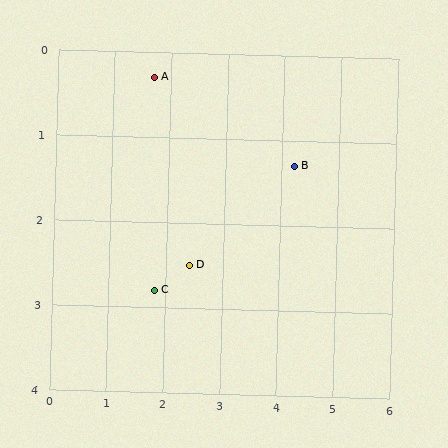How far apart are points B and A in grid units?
Points B and A are about 2.7 grid units apart.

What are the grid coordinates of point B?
Point B is at approximately (4.2, 1.3).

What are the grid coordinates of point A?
Point A is at approximately (1.7, 0.3).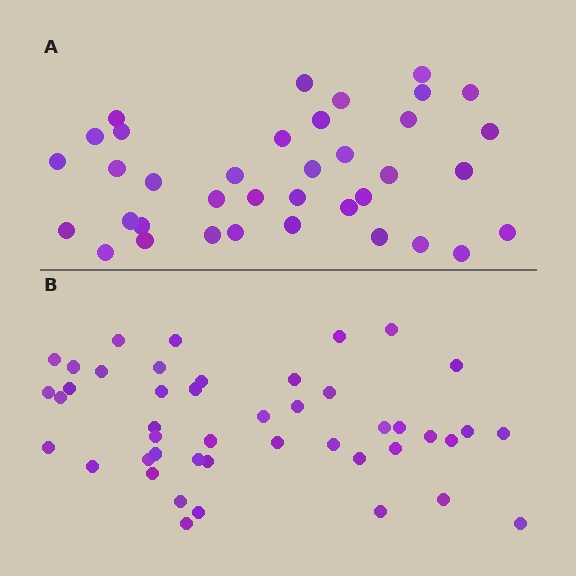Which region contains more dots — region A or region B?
Region B (the bottom region) has more dots.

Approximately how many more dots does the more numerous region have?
Region B has roughly 8 or so more dots than region A.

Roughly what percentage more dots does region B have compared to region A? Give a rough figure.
About 20% more.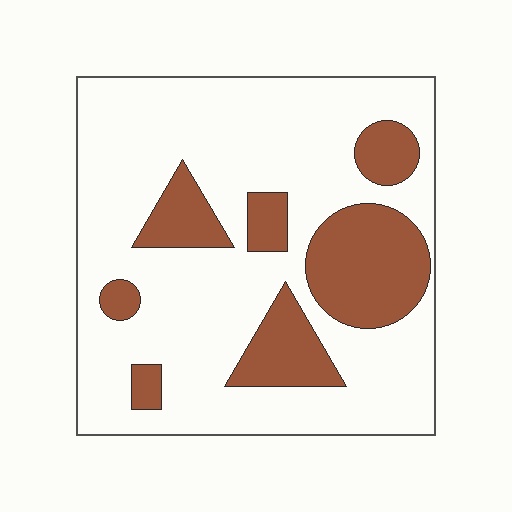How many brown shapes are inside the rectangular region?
7.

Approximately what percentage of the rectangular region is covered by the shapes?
Approximately 25%.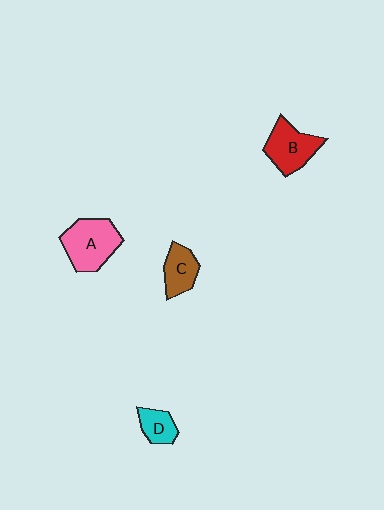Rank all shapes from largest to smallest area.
From largest to smallest: A (pink), B (red), C (brown), D (cyan).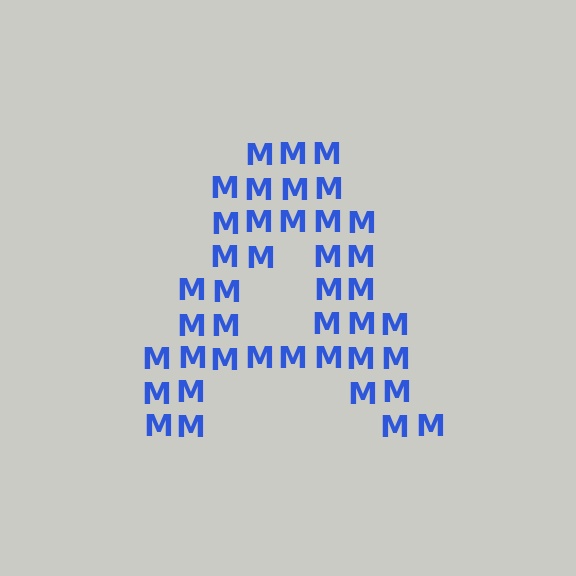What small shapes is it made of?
It is made of small letter M's.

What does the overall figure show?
The overall figure shows the letter A.